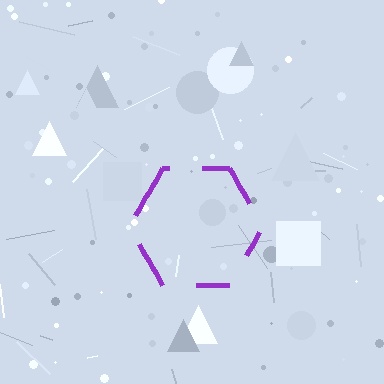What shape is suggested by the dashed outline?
The dashed outline suggests a hexagon.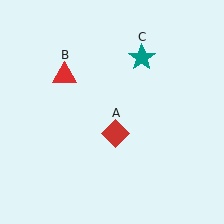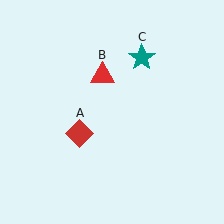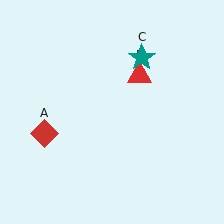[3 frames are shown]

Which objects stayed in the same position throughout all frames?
Teal star (object C) remained stationary.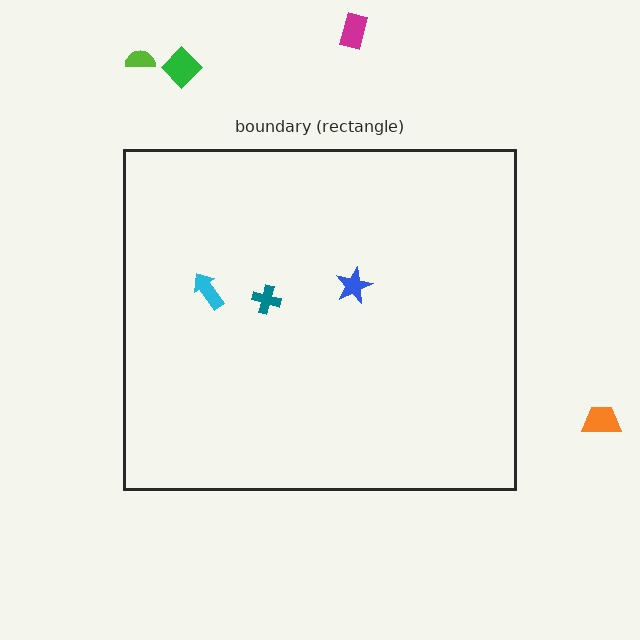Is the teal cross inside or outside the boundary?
Inside.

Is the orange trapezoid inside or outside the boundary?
Outside.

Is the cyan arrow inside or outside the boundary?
Inside.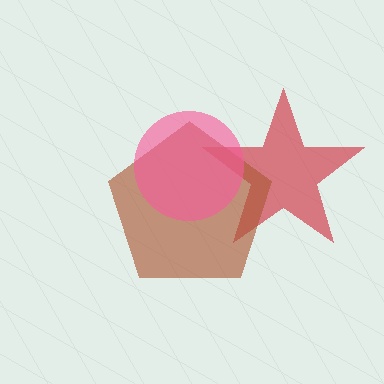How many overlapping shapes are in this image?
There are 3 overlapping shapes in the image.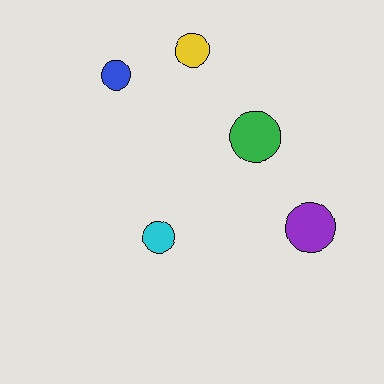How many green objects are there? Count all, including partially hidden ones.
There is 1 green object.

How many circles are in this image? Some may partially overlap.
There are 5 circles.